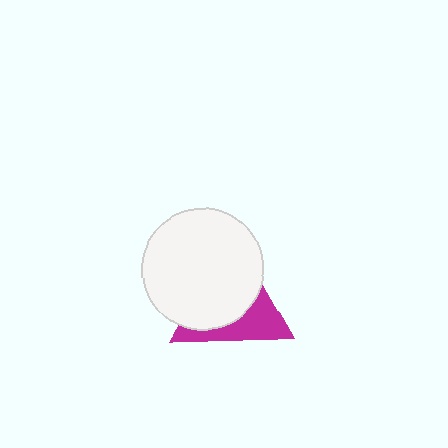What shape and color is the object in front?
The object in front is a white circle.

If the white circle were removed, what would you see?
You would see the complete magenta triangle.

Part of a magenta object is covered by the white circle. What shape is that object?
It is a triangle.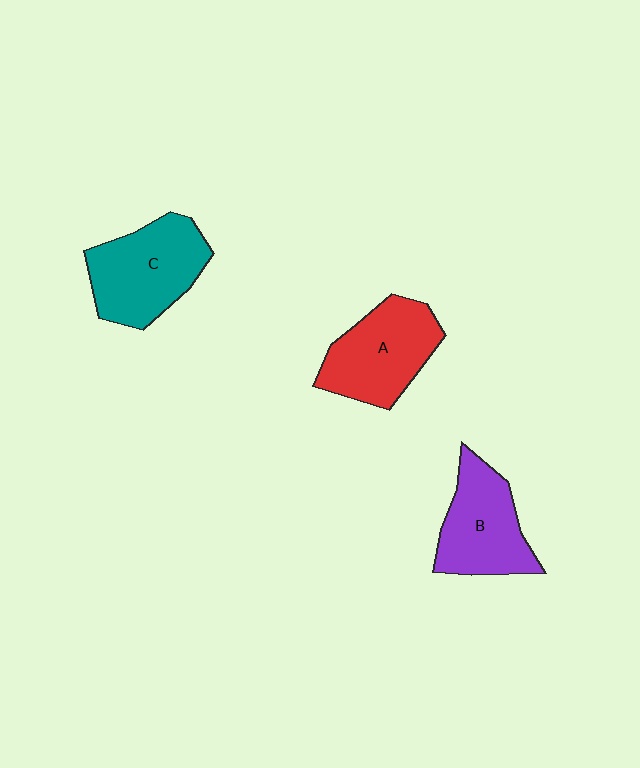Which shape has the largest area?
Shape C (teal).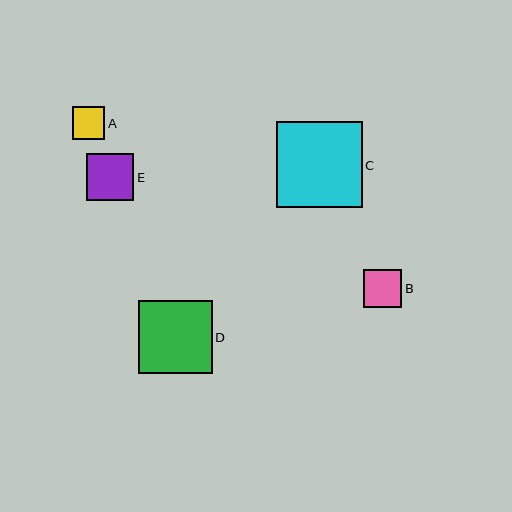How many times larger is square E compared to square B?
Square E is approximately 1.3 times the size of square B.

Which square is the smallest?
Square A is the smallest with a size of approximately 33 pixels.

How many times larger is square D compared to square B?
Square D is approximately 1.9 times the size of square B.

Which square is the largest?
Square C is the largest with a size of approximately 85 pixels.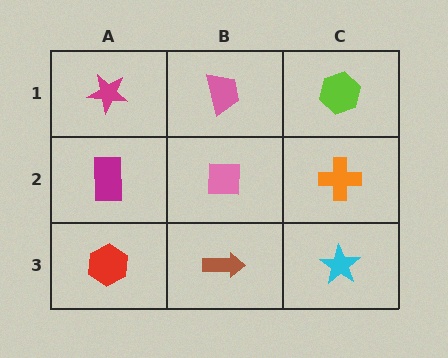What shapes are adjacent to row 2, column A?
A magenta star (row 1, column A), a red hexagon (row 3, column A), a pink square (row 2, column B).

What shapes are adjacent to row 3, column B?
A pink square (row 2, column B), a red hexagon (row 3, column A), a cyan star (row 3, column C).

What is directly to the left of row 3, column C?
A brown arrow.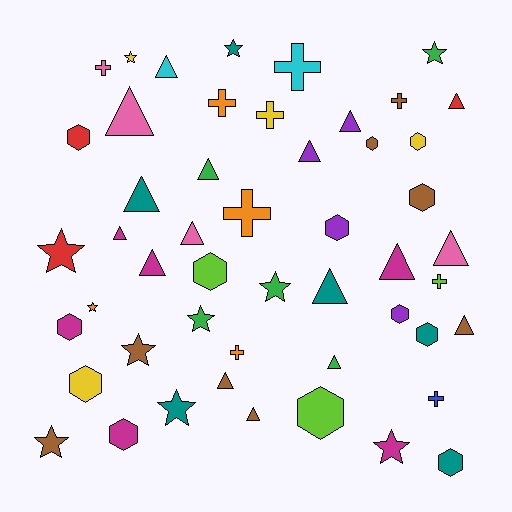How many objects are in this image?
There are 50 objects.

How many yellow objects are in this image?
There are 4 yellow objects.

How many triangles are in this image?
There are 17 triangles.